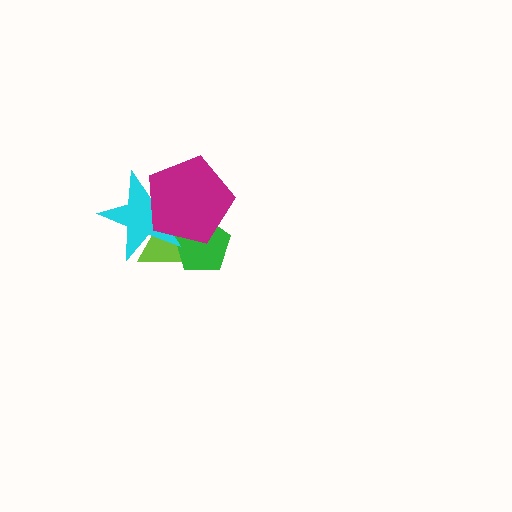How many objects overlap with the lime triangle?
3 objects overlap with the lime triangle.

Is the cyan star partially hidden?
Yes, it is partially covered by another shape.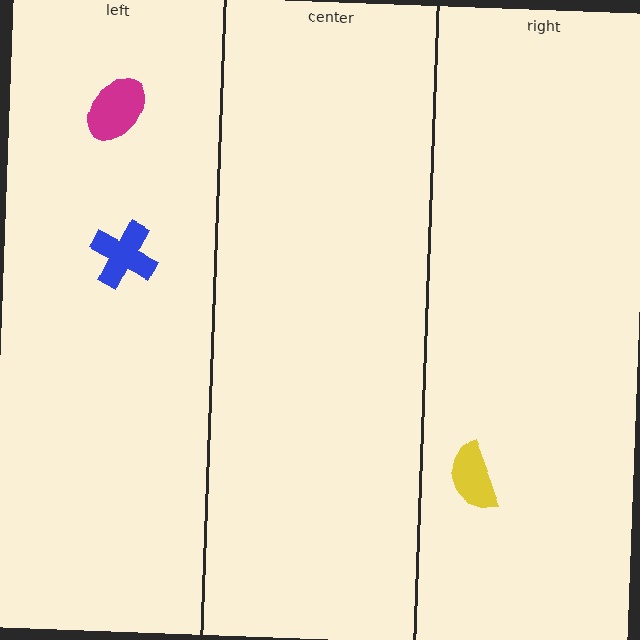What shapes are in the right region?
The yellow semicircle.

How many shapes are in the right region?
1.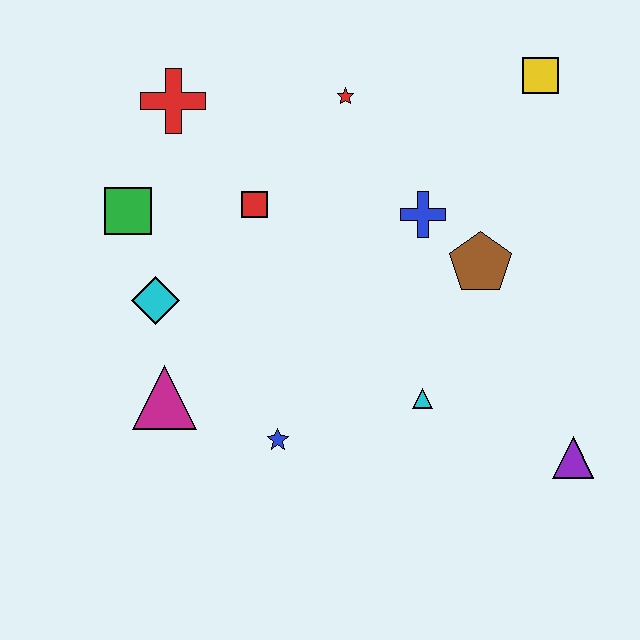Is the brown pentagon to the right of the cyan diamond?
Yes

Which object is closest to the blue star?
The magenta triangle is closest to the blue star.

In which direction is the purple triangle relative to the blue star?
The purple triangle is to the right of the blue star.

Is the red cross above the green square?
Yes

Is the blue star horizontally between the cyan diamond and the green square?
No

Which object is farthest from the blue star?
The yellow square is farthest from the blue star.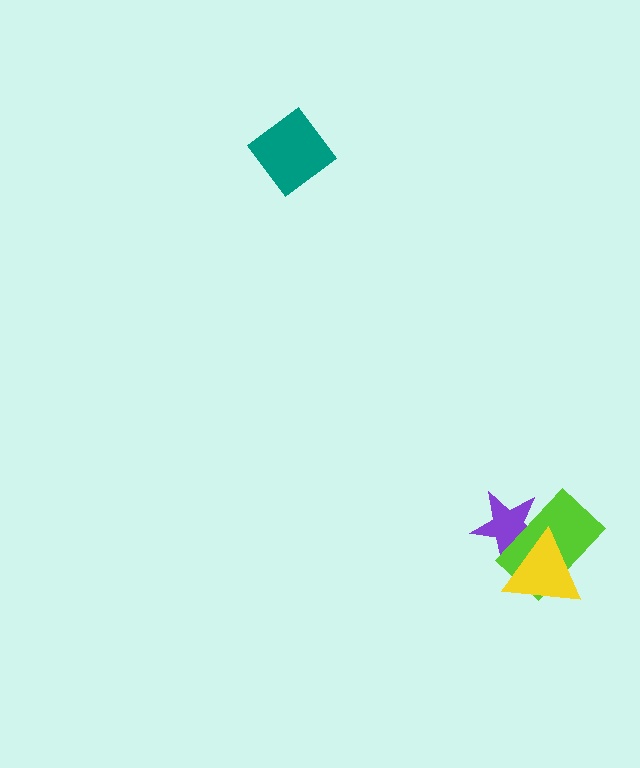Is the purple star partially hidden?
Yes, it is partially covered by another shape.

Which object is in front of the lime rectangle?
The yellow triangle is in front of the lime rectangle.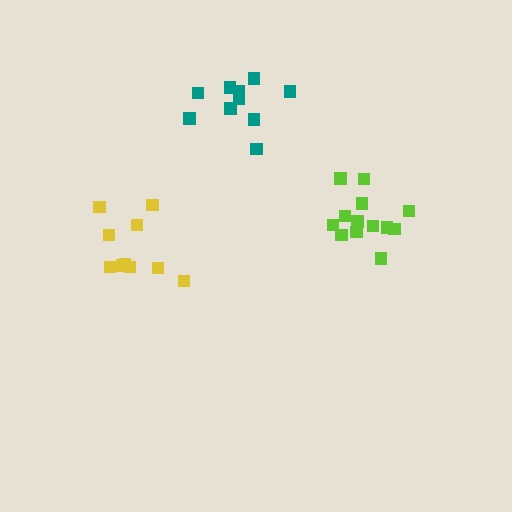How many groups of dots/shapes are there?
There are 3 groups.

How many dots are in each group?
Group 1: 10 dots, Group 2: 13 dots, Group 3: 10 dots (33 total).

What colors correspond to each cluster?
The clusters are colored: teal, lime, yellow.